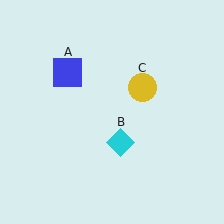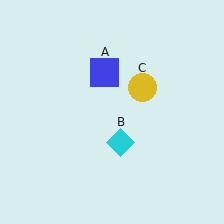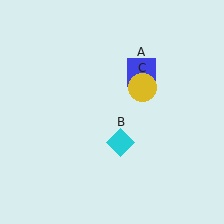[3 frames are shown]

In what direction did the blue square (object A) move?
The blue square (object A) moved right.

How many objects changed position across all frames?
1 object changed position: blue square (object A).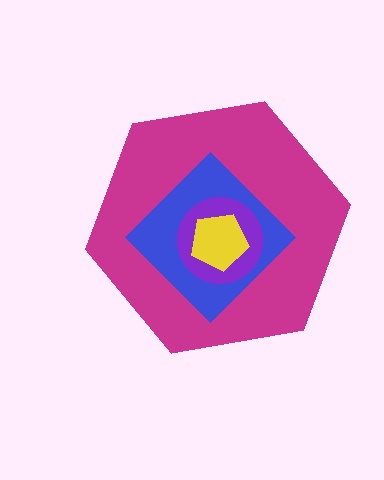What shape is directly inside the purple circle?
The yellow pentagon.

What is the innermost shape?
The yellow pentagon.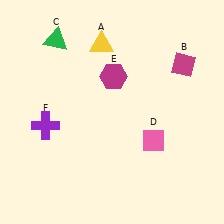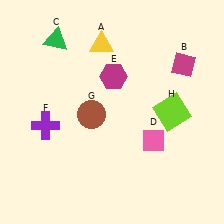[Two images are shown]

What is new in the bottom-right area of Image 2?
A lime square (H) was added in the bottom-right area of Image 2.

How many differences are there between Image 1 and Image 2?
There are 2 differences between the two images.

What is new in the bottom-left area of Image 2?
A brown circle (G) was added in the bottom-left area of Image 2.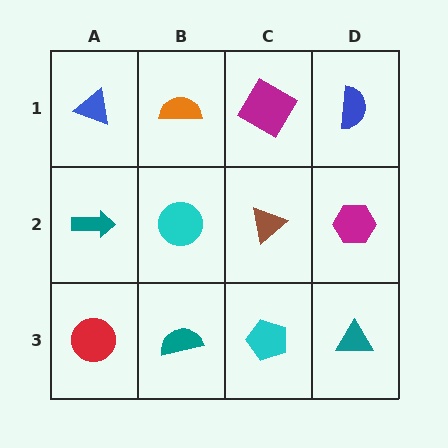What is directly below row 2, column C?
A cyan pentagon.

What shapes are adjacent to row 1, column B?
A cyan circle (row 2, column B), a blue triangle (row 1, column A), a magenta diamond (row 1, column C).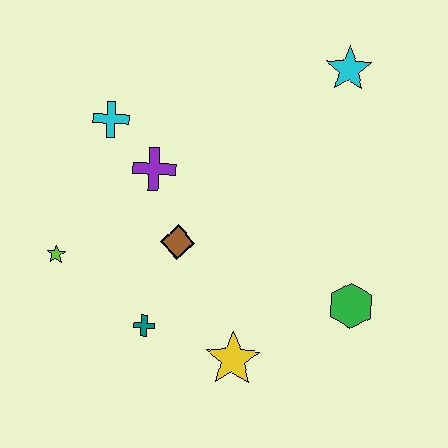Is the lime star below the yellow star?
No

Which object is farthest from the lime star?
The cyan star is farthest from the lime star.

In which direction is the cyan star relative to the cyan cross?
The cyan star is to the right of the cyan cross.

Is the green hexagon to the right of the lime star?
Yes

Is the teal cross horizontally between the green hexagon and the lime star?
Yes